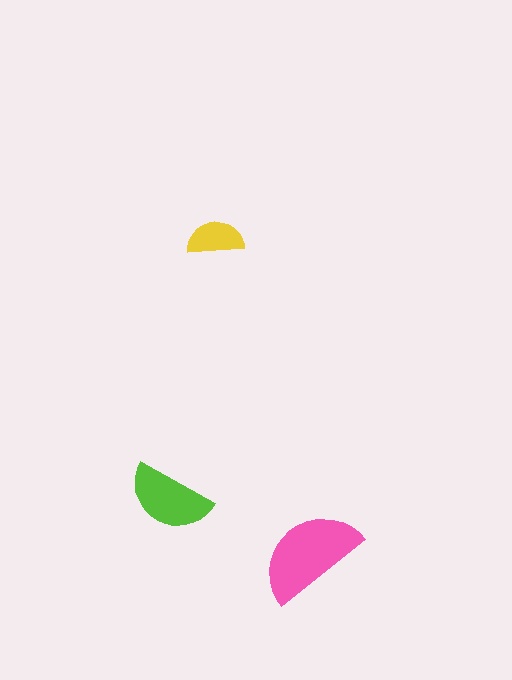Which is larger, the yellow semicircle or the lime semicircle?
The lime one.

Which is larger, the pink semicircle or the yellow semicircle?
The pink one.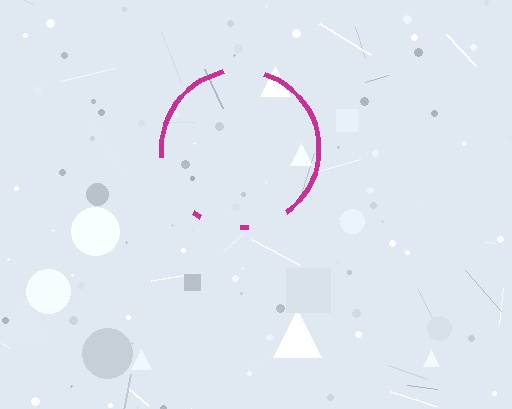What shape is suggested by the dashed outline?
The dashed outline suggests a circle.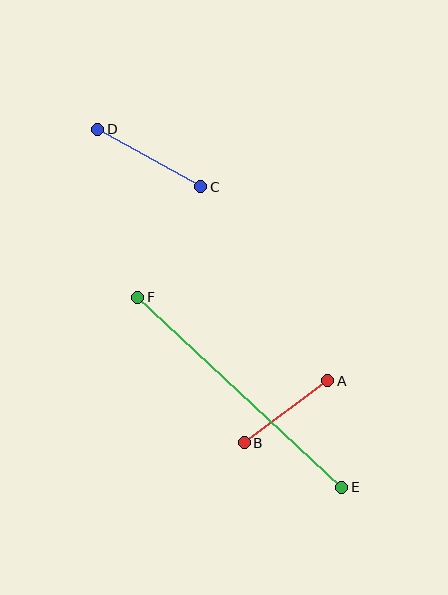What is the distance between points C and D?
The distance is approximately 118 pixels.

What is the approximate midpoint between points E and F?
The midpoint is at approximately (240, 392) pixels.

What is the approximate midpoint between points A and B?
The midpoint is at approximately (286, 412) pixels.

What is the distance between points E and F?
The distance is approximately 279 pixels.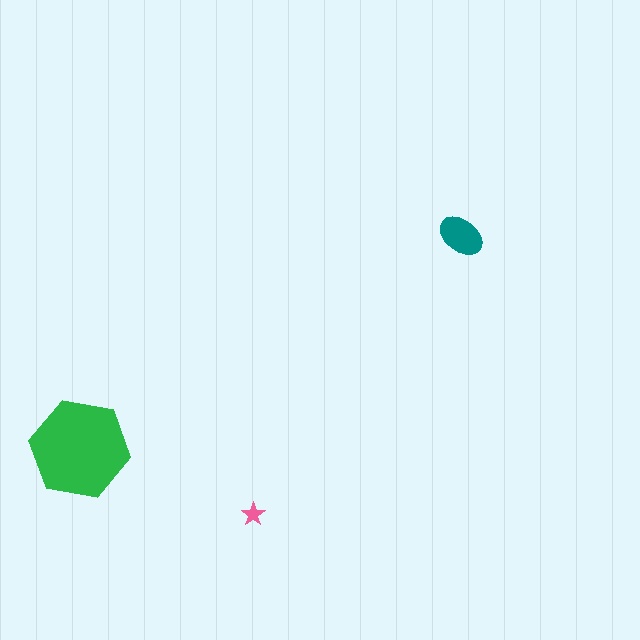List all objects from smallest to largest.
The pink star, the teal ellipse, the green hexagon.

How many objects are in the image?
There are 3 objects in the image.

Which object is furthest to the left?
The green hexagon is leftmost.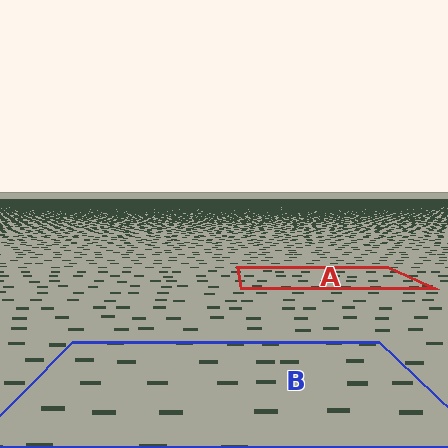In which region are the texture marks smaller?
The texture marks are smaller in region A, because it is farther away.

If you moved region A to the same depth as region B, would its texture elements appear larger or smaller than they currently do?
They would appear larger. At a closer depth, the same texture elements are projected at a bigger on-screen size.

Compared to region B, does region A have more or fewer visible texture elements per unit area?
Region A has more texture elements per unit area — they are packed more densely because it is farther away.